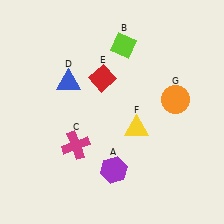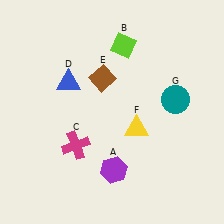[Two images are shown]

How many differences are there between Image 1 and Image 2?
There are 2 differences between the two images.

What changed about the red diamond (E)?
In Image 1, E is red. In Image 2, it changed to brown.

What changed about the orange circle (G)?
In Image 1, G is orange. In Image 2, it changed to teal.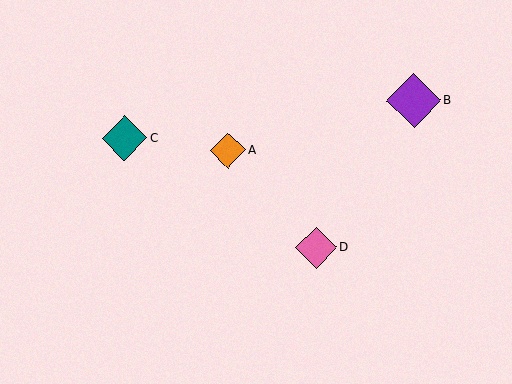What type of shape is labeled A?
Shape A is an orange diamond.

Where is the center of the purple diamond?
The center of the purple diamond is at (414, 101).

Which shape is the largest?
The purple diamond (labeled B) is the largest.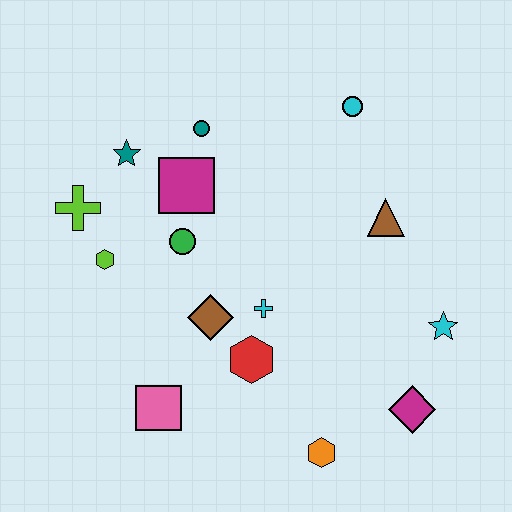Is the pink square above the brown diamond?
No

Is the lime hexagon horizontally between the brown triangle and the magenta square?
No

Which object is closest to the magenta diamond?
The cyan star is closest to the magenta diamond.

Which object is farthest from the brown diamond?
The cyan circle is farthest from the brown diamond.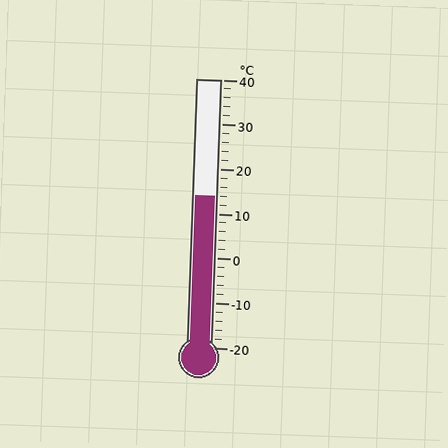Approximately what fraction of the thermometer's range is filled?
The thermometer is filled to approximately 55% of its range.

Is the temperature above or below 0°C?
The temperature is above 0°C.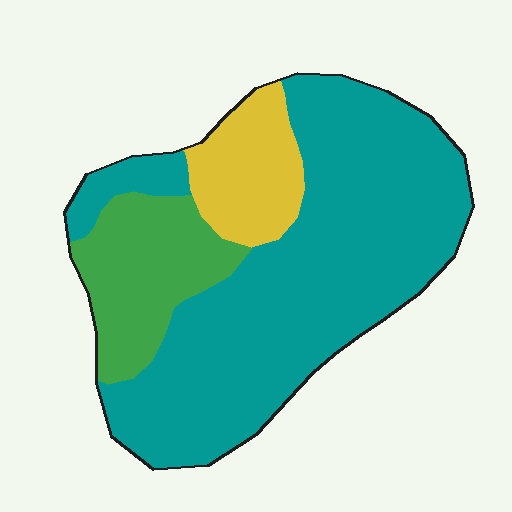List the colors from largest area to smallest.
From largest to smallest: teal, green, yellow.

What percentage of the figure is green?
Green covers roughly 20% of the figure.